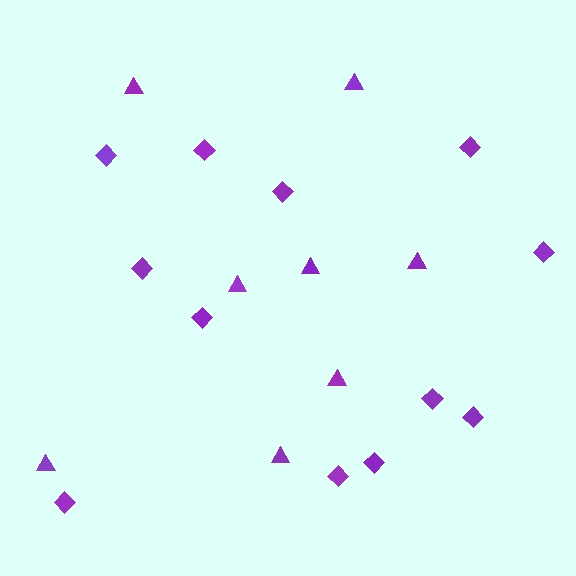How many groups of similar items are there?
There are 2 groups: one group of triangles (8) and one group of diamonds (12).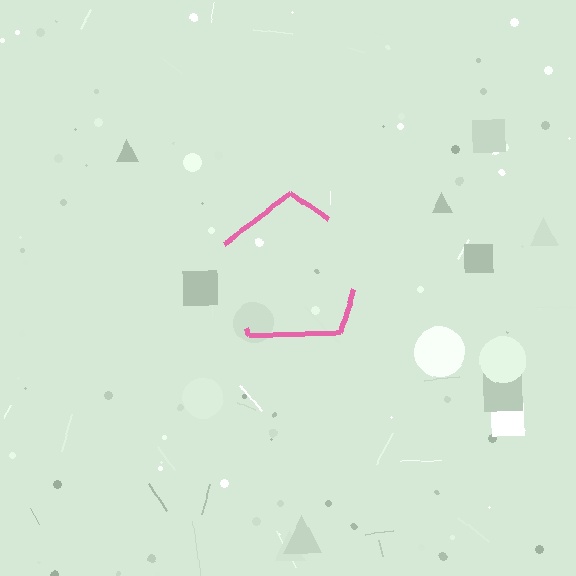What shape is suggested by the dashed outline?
The dashed outline suggests a pentagon.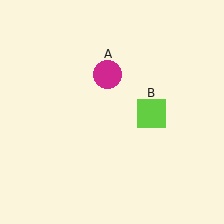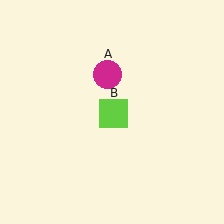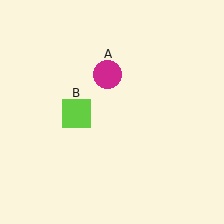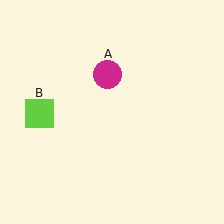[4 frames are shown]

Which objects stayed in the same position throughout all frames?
Magenta circle (object A) remained stationary.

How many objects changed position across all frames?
1 object changed position: lime square (object B).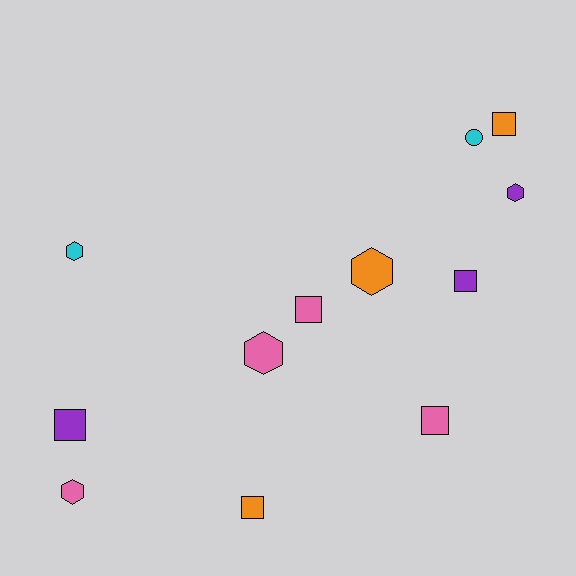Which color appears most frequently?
Pink, with 4 objects.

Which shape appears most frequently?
Square, with 6 objects.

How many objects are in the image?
There are 12 objects.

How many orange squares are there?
There are 2 orange squares.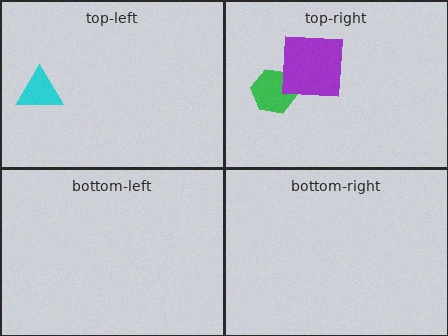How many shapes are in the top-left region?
1.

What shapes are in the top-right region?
The green hexagon, the purple square.